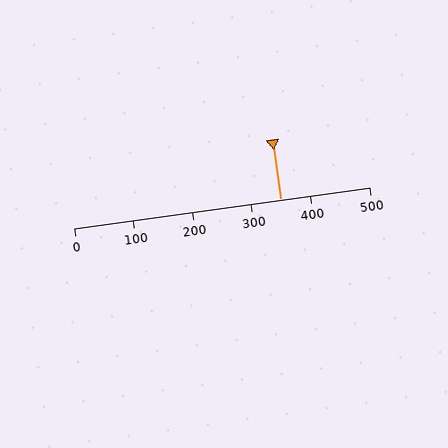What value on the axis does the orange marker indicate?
The marker indicates approximately 350.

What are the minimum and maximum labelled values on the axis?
The axis runs from 0 to 500.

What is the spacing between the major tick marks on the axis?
The major ticks are spaced 100 apart.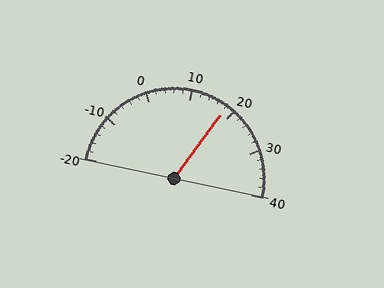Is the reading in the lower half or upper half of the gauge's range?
The reading is in the upper half of the range (-20 to 40).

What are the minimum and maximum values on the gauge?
The gauge ranges from -20 to 40.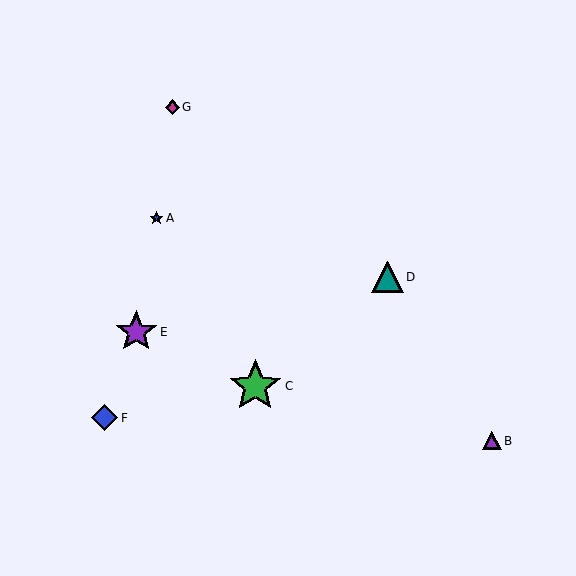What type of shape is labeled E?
Shape E is a purple star.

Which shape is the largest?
The green star (labeled C) is the largest.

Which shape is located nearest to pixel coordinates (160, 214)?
The blue star (labeled A) at (157, 218) is nearest to that location.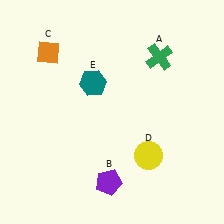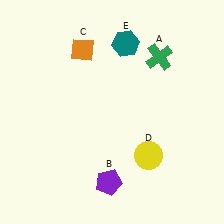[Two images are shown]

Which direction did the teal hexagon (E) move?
The teal hexagon (E) moved up.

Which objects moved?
The objects that moved are: the orange diamond (C), the teal hexagon (E).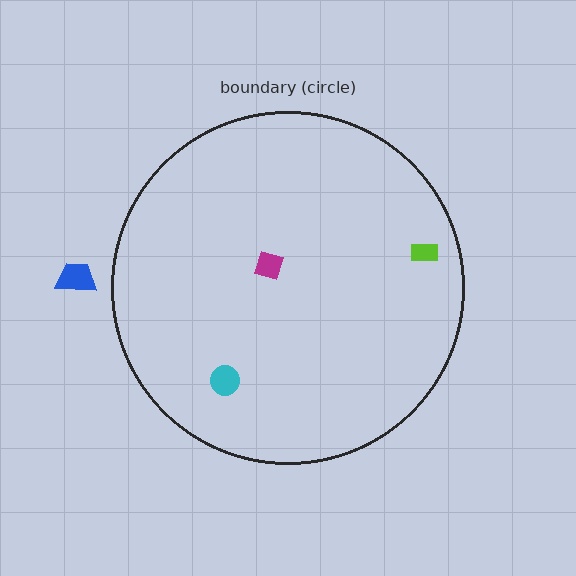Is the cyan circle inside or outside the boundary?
Inside.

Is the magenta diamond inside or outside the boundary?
Inside.